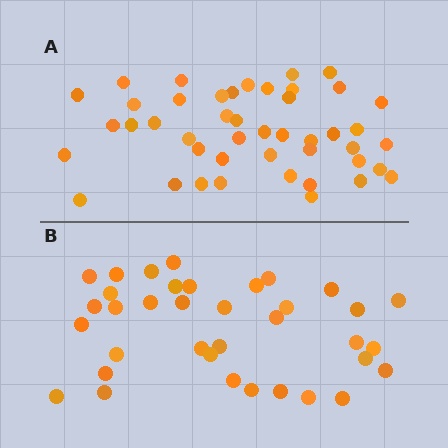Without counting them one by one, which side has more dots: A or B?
Region A (the top region) has more dots.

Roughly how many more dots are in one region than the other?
Region A has roughly 8 or so more dots than region B.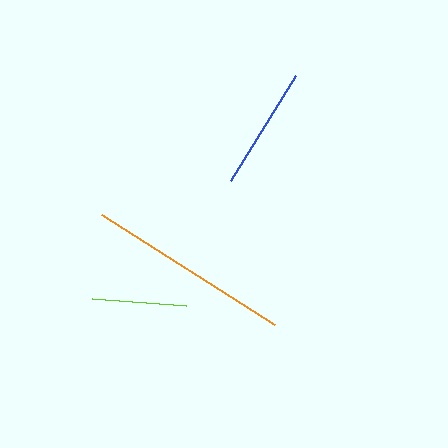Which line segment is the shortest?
The lime line is the shortest at approximately 94 pixels.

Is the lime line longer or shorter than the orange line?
The orange line is longer than the lime line.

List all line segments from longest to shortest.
From longest to shortest: orange, blue, lime.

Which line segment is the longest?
The orange line is the longest at approximately 205 pixels.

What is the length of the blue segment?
The blue segment is approximately 123 pixels long.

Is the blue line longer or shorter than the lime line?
The blue line is longer than the lime line.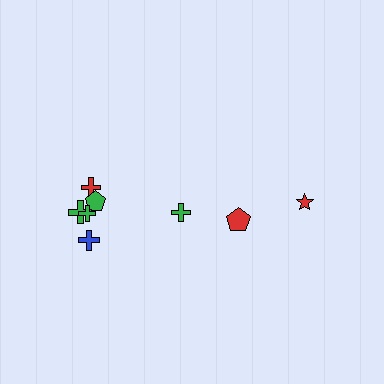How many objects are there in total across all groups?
There are 8 objects.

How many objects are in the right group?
There are 3 objects.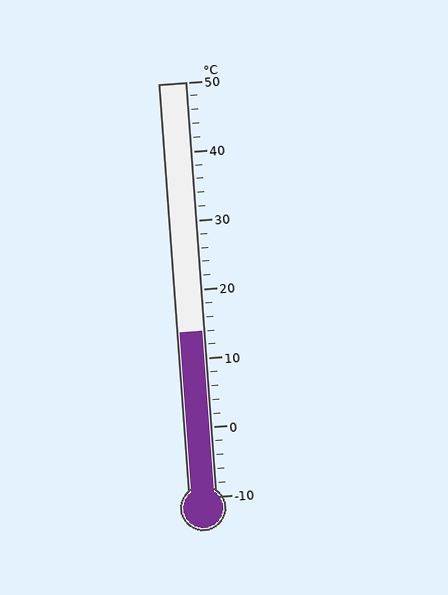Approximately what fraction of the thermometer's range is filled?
The thermometer is filled to approximately 40% of its range.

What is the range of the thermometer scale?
The thermometer scale ranges from -10°C to 50°C.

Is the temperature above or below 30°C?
The temperature is below 30°C.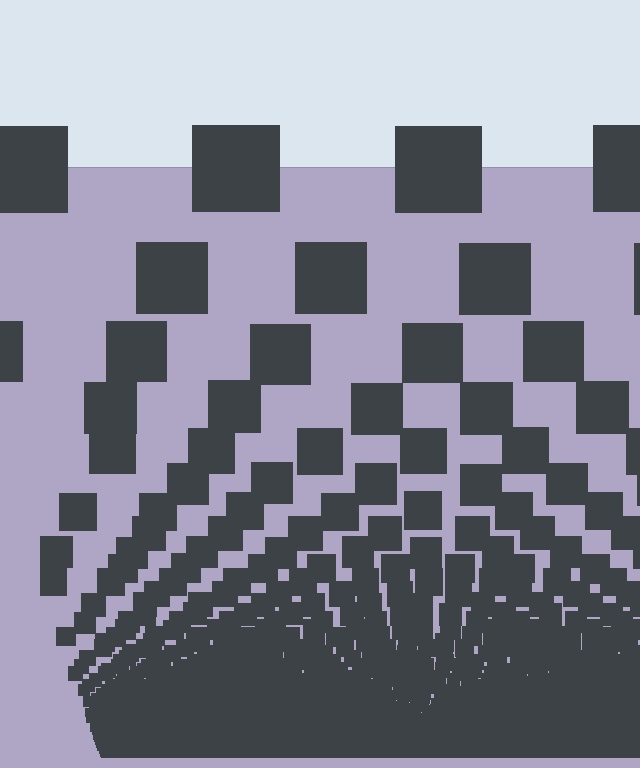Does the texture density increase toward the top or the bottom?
Density increases toward the bottom.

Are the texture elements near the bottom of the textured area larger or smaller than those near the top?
Smaller. The gradient is inverted — elements near the bottom are smaller and denser.